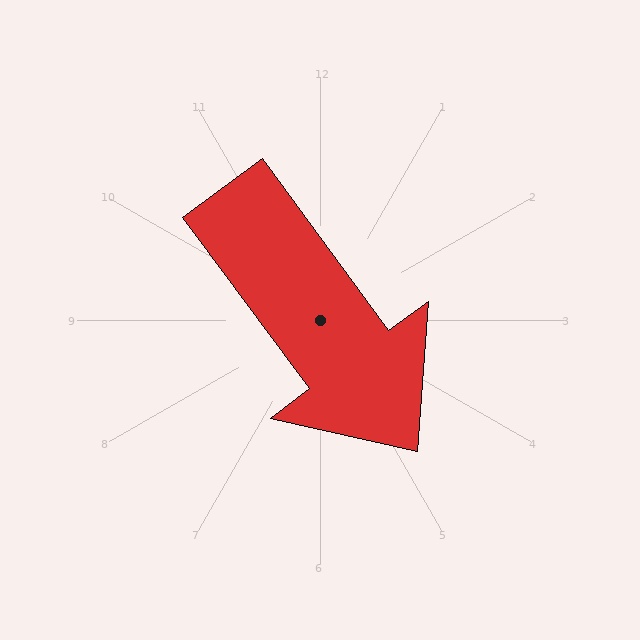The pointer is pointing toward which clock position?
Roughly 5 o'clock.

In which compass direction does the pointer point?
Southeast.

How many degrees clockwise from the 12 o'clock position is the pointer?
Approximately 144 degrees.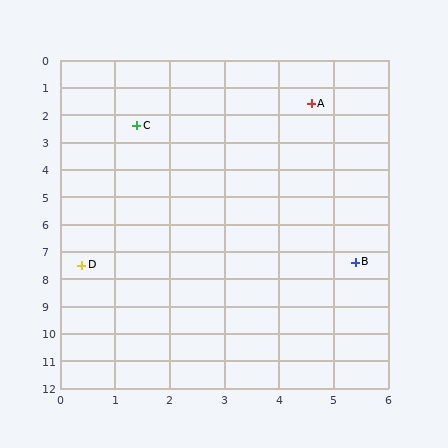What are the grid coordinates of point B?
Point B is at approximately (5.4, 7.4).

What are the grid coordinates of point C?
Point C is at approximately (1.4, 2.4).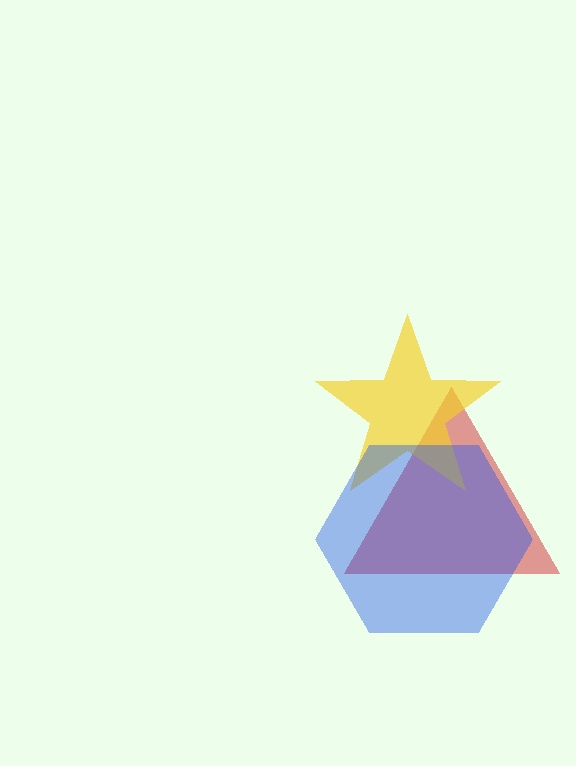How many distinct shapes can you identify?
There are 3 distinct shapes: a red triangle, a yellow star, a blue hexagon.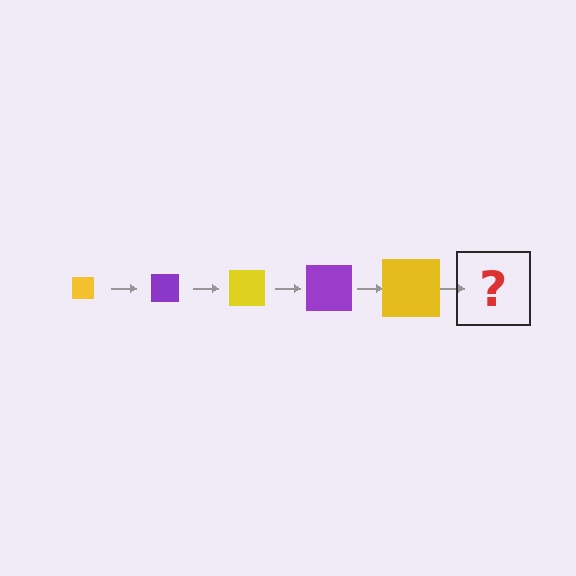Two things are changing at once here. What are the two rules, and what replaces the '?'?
The two rules are that the square grows larger each step and the color cycles through yellow and purple. The '?' should be a purple square, larger than the previous one.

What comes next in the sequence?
The next element should be a purple square, larger than the previous one.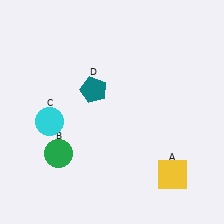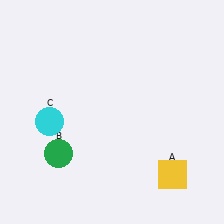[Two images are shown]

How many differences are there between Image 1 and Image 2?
There is 1 difference between the two images.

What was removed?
The teal pentagon (D) was removed in Image 2.